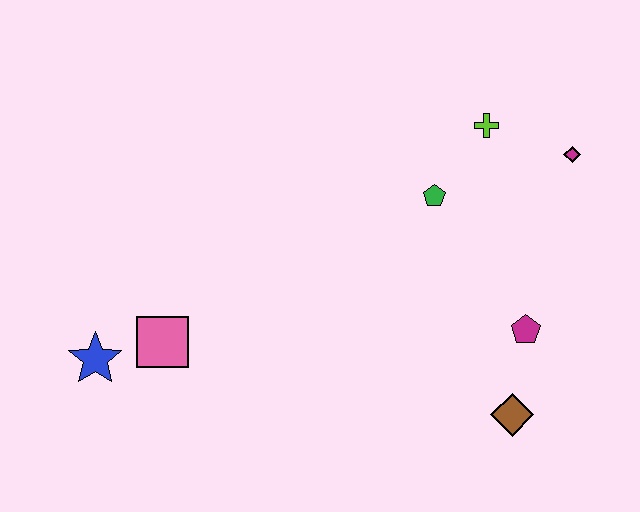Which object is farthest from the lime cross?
The blue star is farthest from the lime cross.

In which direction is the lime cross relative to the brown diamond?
The lime cross is above the brown diamond.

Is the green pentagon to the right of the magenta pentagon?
No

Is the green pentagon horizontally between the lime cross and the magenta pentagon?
No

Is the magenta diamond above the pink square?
Yes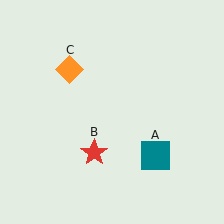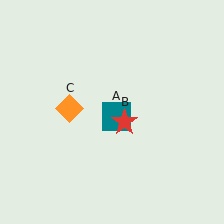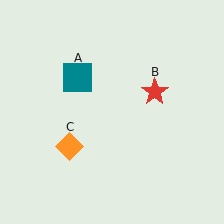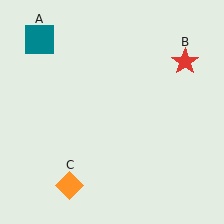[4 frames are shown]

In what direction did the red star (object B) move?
The red star (object B) moved up and to the right.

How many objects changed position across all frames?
3 objects changed position: teal square (object A), red star (object B), orange diamond (object C).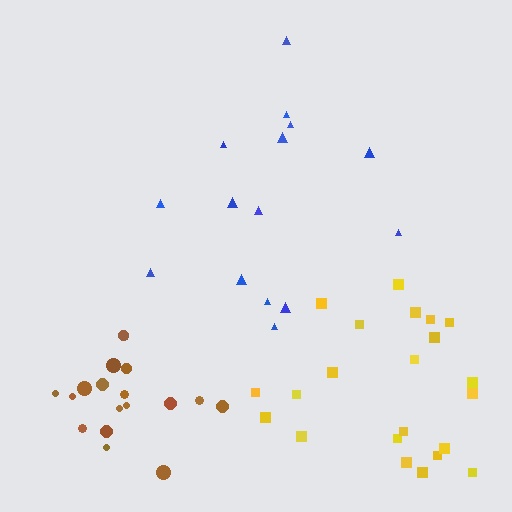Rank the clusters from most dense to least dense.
brown, yellow, blue.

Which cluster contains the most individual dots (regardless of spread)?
Yellow (22).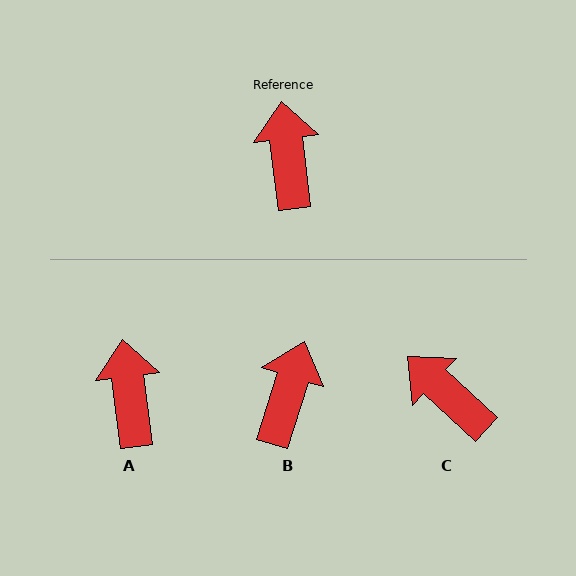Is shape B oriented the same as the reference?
No, it is off by about 25 degrees.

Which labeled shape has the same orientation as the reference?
A.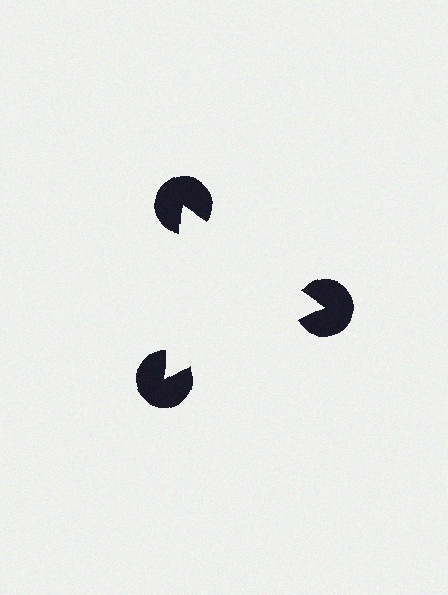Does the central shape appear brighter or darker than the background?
It typically appears slightly brighter than the background, even though no actual brightness change is drawn.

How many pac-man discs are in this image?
There are 3 — one at each vertex of the illusory triangle.